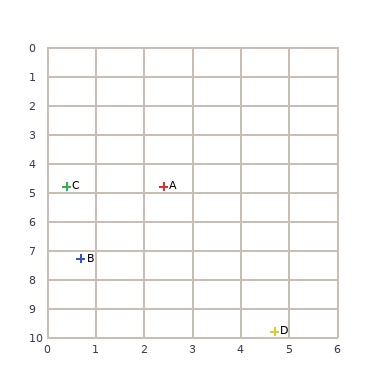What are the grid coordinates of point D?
Point D is at approximately (4.7, 9.8).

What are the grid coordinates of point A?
Point A is at approximately (2.4, 4.8).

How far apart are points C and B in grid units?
Points C and B are about 2.5 grid units apart.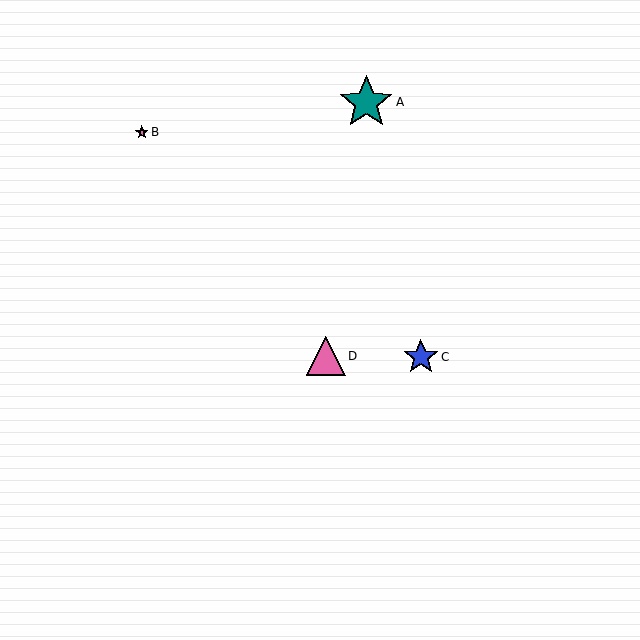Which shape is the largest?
The teal star (labeled A) is the largest.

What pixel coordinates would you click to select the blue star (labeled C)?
Click at (421, 357) to select the blue star C.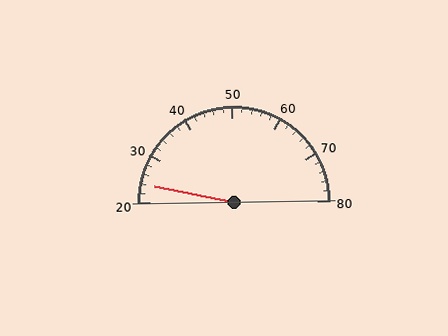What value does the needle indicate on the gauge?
The needle indicates approximately 24.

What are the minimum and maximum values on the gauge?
The gauge ranges from 20 to 80.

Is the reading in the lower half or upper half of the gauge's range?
The reading is in the lower half of the range (20 to 80).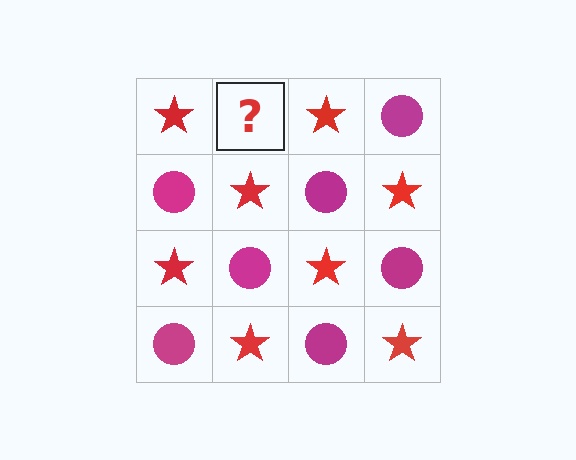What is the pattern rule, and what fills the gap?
The rule is that it alternates red star and magenta circle in a checkerboard pattern. The gap should be filled with a magenta circle.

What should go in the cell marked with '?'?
The missing cell should contain a magenta circle.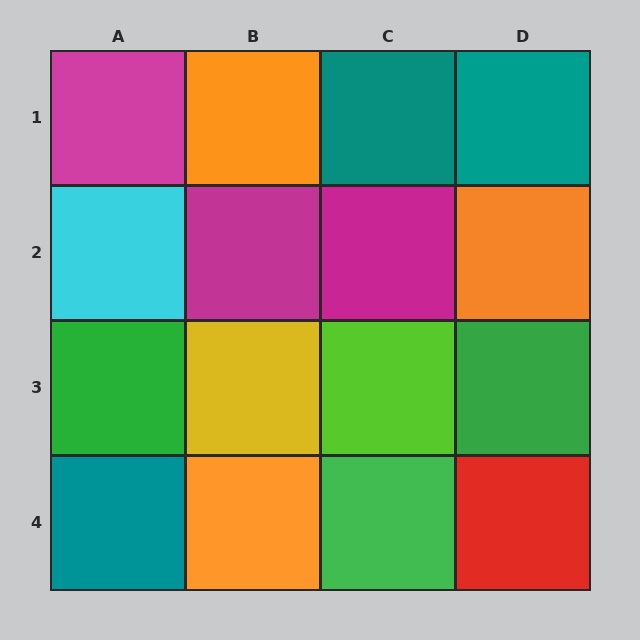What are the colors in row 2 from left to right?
Cyan, magenta, magenta, orange.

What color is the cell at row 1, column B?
Orange.